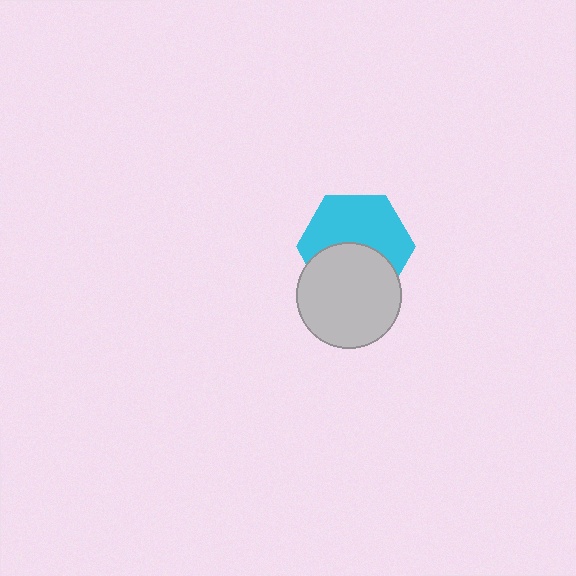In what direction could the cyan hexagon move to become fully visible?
The cyan hexagon could move up. That would shift it out from behind the light gray circle entirely.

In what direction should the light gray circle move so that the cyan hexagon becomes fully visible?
The light gray circle should move down. That is the shortest direction to clear the overlap and leave the cyan hexagon fully visible.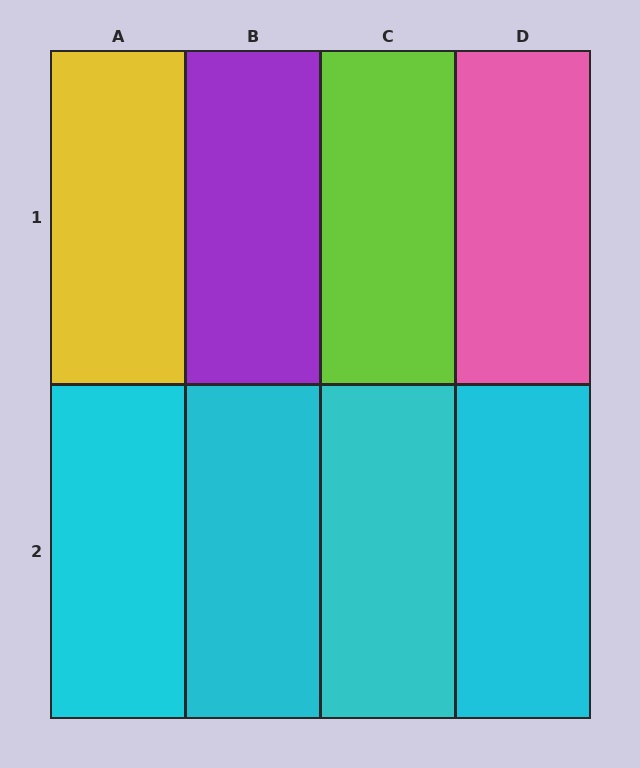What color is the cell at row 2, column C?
Cyan.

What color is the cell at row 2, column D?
Cyan.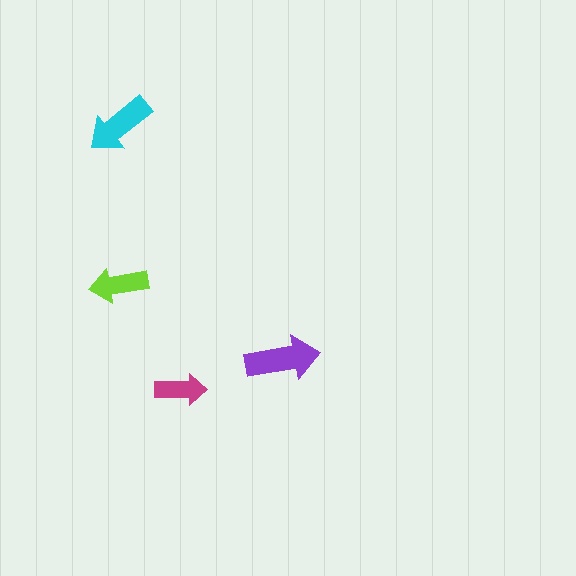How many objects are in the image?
There are 4 objects in the image.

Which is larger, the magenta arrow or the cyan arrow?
The cyan one.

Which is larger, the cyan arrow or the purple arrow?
The purple one.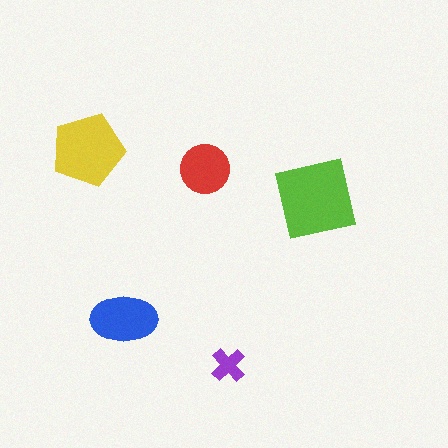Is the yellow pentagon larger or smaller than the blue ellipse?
Larger.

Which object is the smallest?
The purple cross.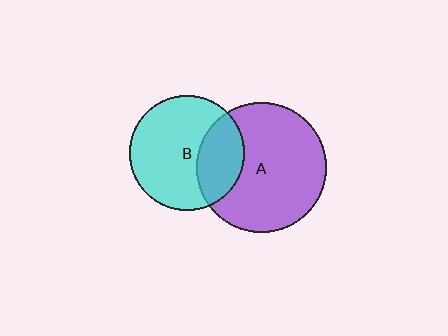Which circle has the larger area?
Circle A (purple).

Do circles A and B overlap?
Yes.